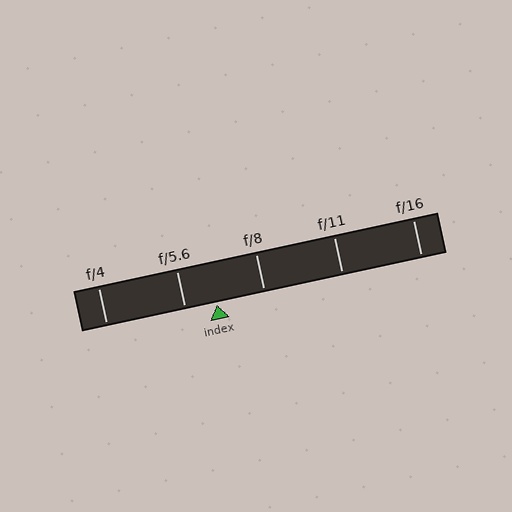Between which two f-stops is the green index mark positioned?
The index mark is between f/5.6 and f/8.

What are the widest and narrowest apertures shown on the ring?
The widest aperture shown is f/4 and the narrowest is f/16.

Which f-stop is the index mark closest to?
The index mark is closest to f/5.6.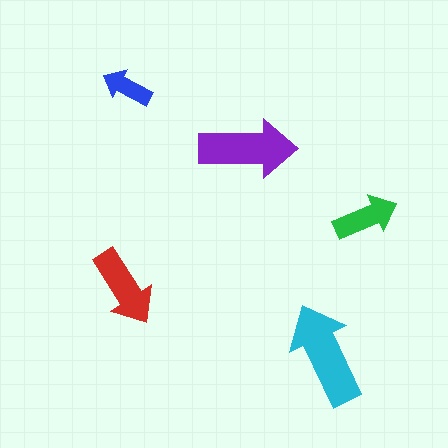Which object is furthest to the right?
The green arrow is rightmost.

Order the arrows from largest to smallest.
the cyan one, the purple one, the red one, the green one, the blue one.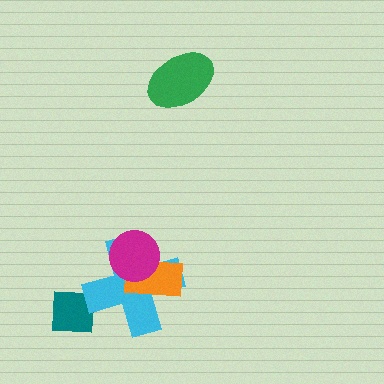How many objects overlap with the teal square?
1 object overlaps with the teal square.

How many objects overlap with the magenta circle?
2 objects overlap with the magenta circle.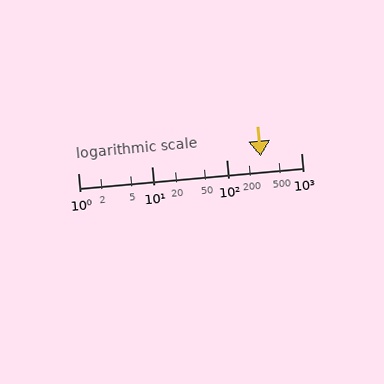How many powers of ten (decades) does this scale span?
The scale spans 3 decades, from 1 to 1000.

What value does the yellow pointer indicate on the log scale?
The pointer indicates approximately 290.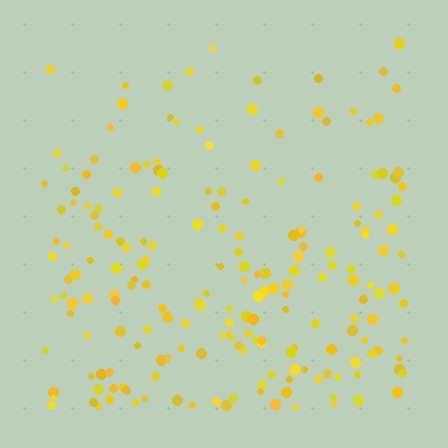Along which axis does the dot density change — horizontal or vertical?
Vertical.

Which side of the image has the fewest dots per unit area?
The top.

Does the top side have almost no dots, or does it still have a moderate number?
Still a moderate number, just noticeably fewer than the bottom.